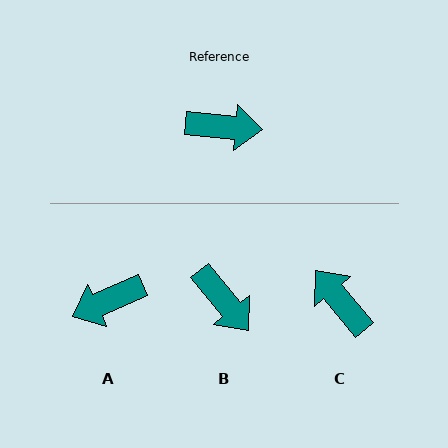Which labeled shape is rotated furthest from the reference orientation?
A, about 151 degrees away.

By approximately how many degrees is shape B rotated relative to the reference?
Approximately 46 degrees clockwise.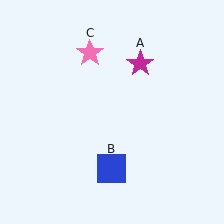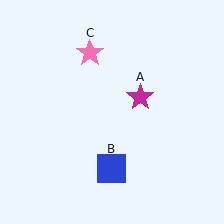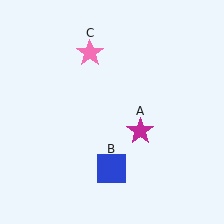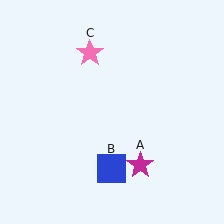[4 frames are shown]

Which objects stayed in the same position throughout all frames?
Blue square (object B) and pink star (object C) remained stationary.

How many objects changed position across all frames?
1 object changed position: magenta star (object A).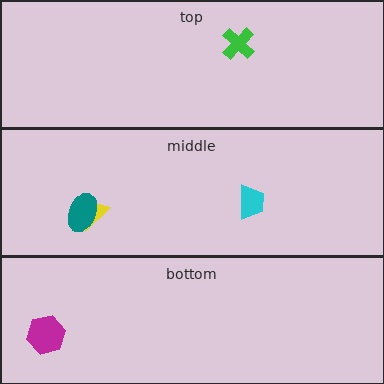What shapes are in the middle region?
The yellow triangle, the teal ellipse, the cyan trapezoid.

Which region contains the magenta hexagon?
The bottom region.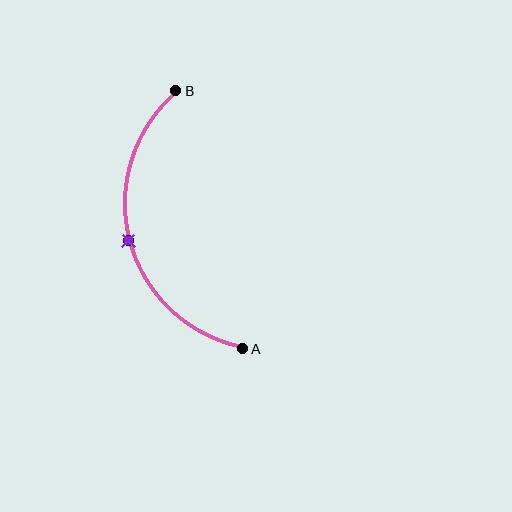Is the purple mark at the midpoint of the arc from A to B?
Yes. The purple mark lies on the arc at equal arc-length from both A and B — it is the arc midpoint.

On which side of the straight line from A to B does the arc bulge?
The arc bulges to the left of the straight line connecting A and B.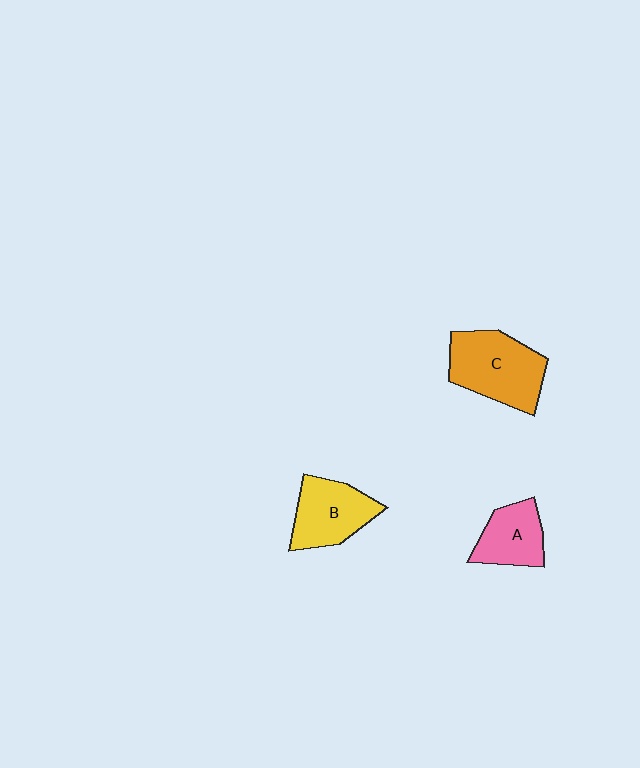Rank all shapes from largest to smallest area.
From largest to smallest: C (orange), B (yellow), A (pink).